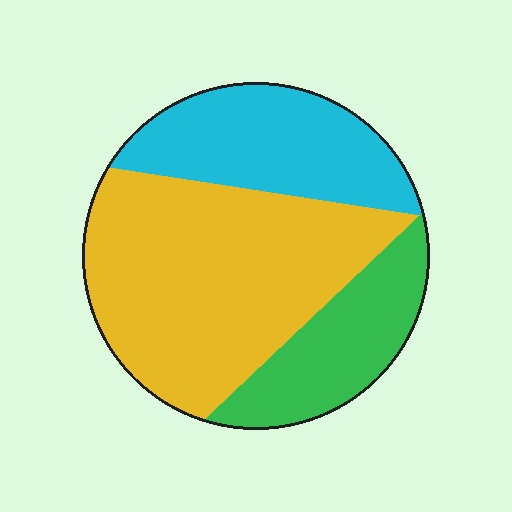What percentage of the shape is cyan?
Cyan covers around 25% of the shape.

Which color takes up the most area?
Yellow, at roughly 55%.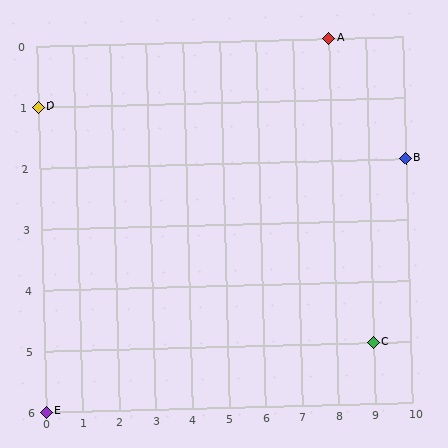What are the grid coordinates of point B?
Point B is at grid coordinates (10, 2).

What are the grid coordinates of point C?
Point C is at grid coordinates (9, 5).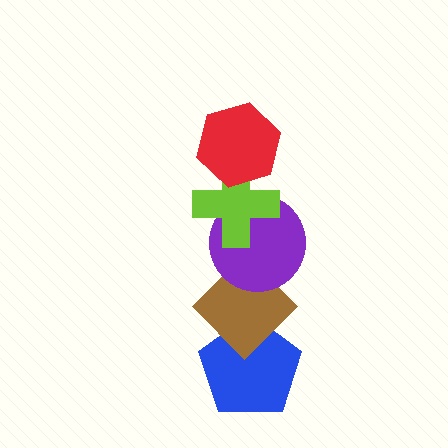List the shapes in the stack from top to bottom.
From top to bottom: the red hexagon, the lime cross, the purple circle, the brown diamond, the blue pentagon.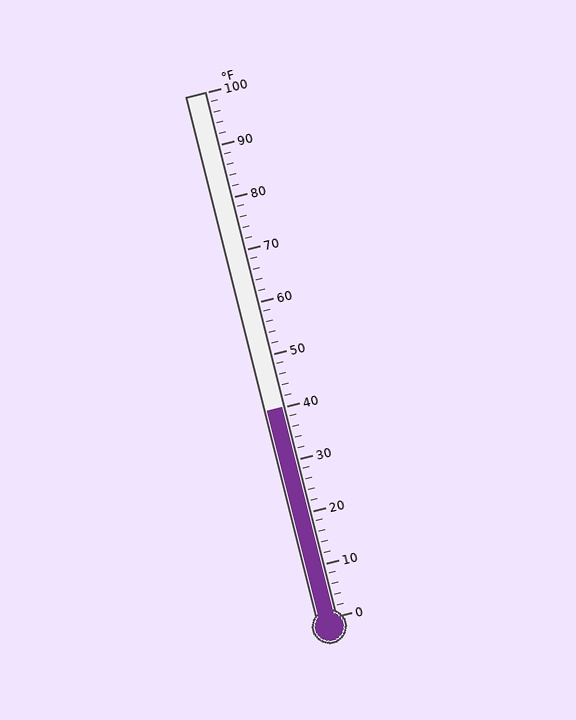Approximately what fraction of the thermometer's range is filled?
The thermometer is filled to approximately 40% of its range.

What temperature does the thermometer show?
The thermometer shows approximately 40°F.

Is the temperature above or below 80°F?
The temperature is below 80°F.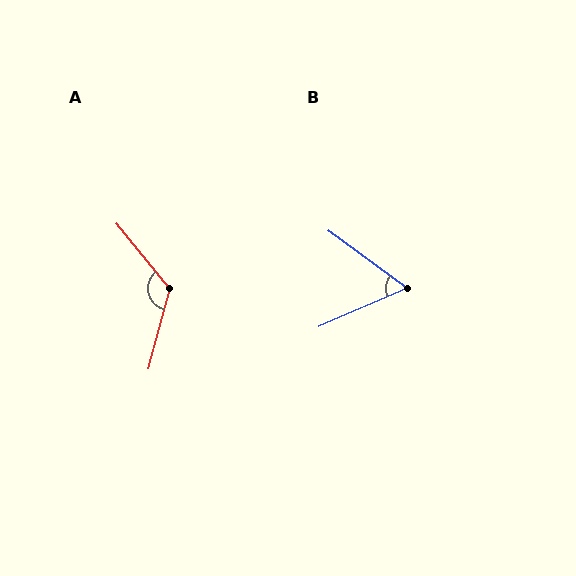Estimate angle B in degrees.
Approximately 59 degrees.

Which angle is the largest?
A, at approximately 126 degrees.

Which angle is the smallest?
B, at approximately 59 degrees.